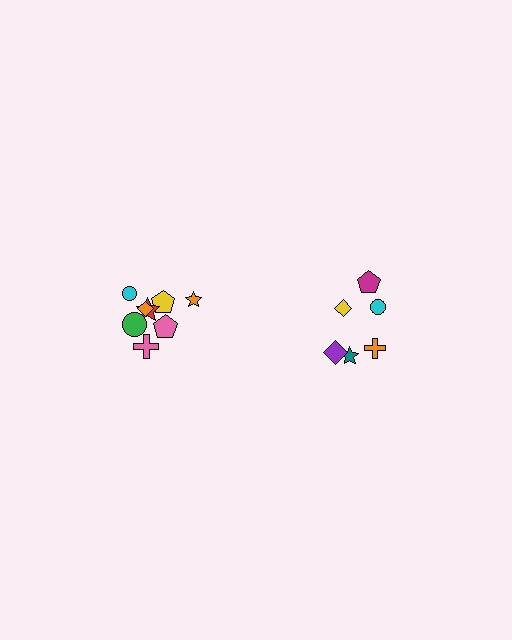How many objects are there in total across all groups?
There are 14 objects.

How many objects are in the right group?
There are 6 objects.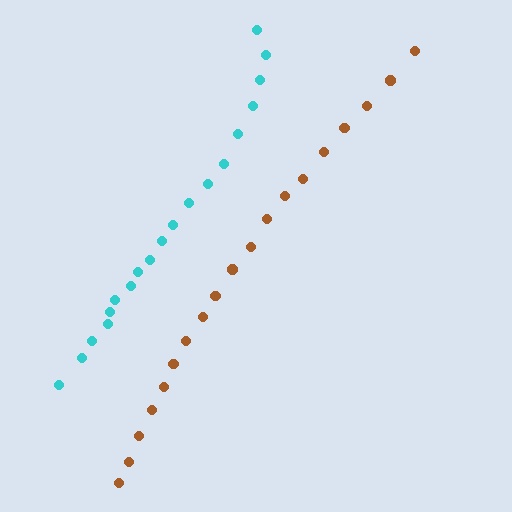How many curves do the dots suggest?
There are 2 distinct paths.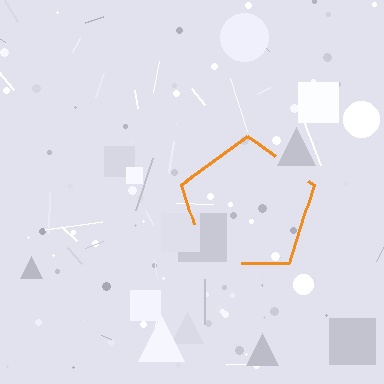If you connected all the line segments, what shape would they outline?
They would outline a pentagon.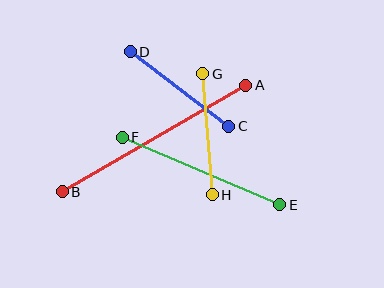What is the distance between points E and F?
The distance is approximately 171 pixels.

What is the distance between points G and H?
The distance is approximately 121 pixels.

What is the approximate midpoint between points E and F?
The midpoint is at approximately (201, 171) pixels.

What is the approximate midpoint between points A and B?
The midpoint is at approximately (154, 139) pixels.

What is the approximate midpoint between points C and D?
The midpoint is at approximately (179, 89) pixels.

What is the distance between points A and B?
The distance is approximately 213 pixels.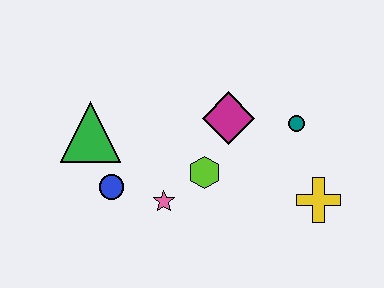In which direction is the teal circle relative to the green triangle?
The teal circle is to the right of the green triangle.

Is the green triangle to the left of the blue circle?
Yes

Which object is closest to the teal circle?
The magenta diamond is closest to the teal circle.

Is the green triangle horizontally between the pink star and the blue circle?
No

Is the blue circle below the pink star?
No